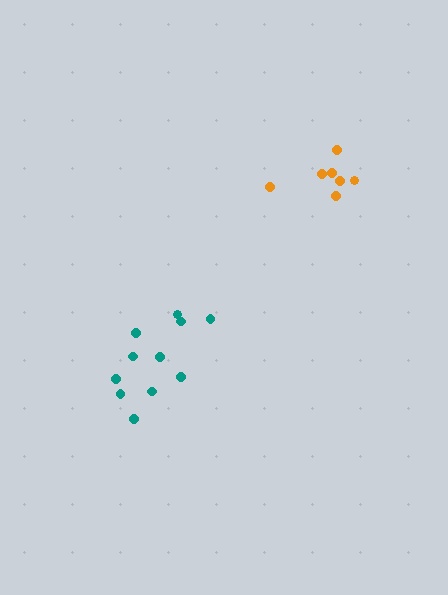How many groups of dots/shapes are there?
There are 2 groups.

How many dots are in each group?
Group 1: 11 dots, Group 2: 7 dots (18 total).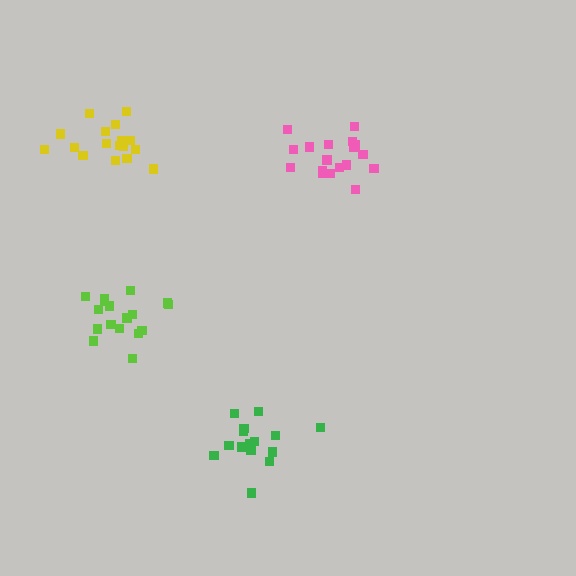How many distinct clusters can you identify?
There are 4 distinct clusters.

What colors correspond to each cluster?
The clusters are colored: pink, green, yellow, lime.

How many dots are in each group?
Group 1: 19 dots, Group 2: 16 dots, Group 3: 17 dots, Group 4: 17 dots (69 total).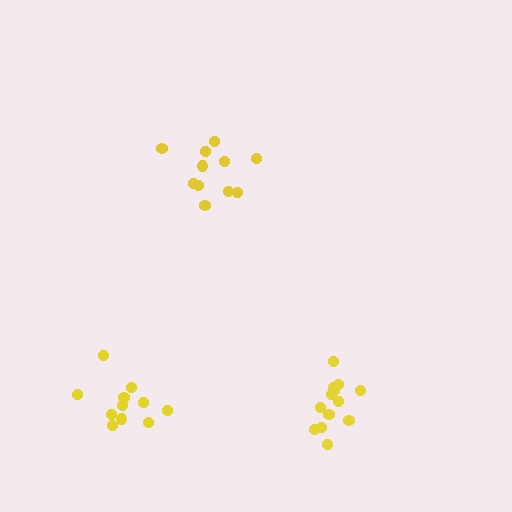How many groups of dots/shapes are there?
There are 3 groups.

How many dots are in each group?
Group 1: 11 dots, Group 2: 11 dots, Group 3: 13 dots (35 total).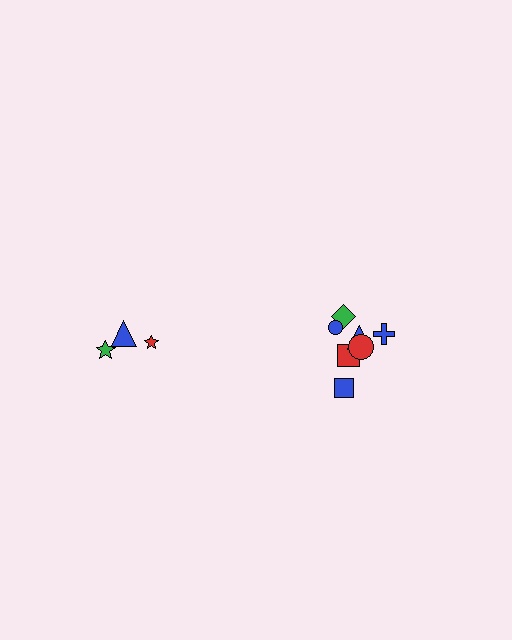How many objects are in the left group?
There are 3 objects.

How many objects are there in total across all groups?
There are 10 objects.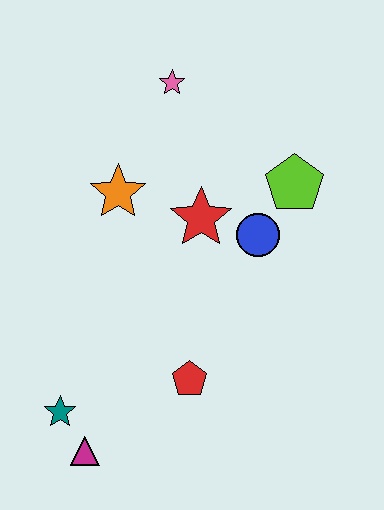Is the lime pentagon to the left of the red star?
No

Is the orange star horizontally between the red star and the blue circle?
No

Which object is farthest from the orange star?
The magenta triangle is farthest from the orange star.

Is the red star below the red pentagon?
No